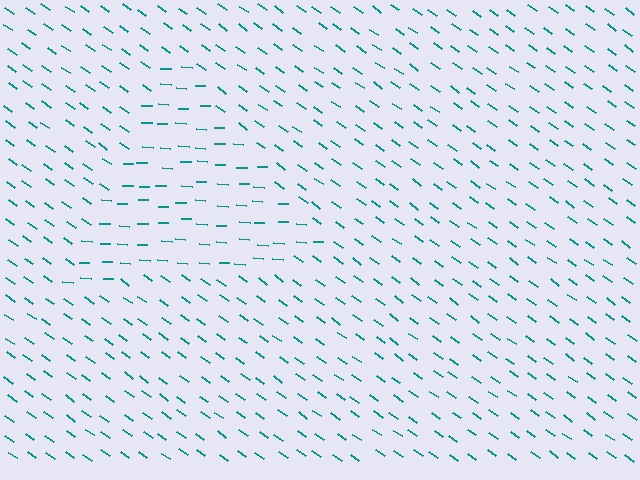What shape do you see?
I see a triangle.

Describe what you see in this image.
The image is filled with small teal line segments. A triangle region in the image has lines oriented differently from the surrounding lines, creating a visible texture boundary.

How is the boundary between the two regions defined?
The boundary is defined purely by a change in line orientation (approximately 32 degrees difference). All lines are the same color and thickness.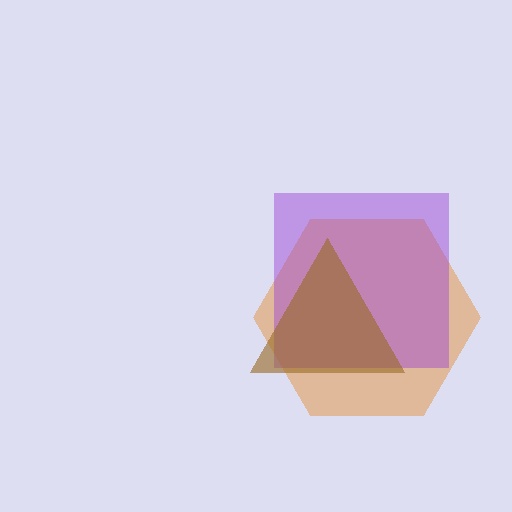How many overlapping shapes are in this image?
There are 3 overlapping shapes in the image.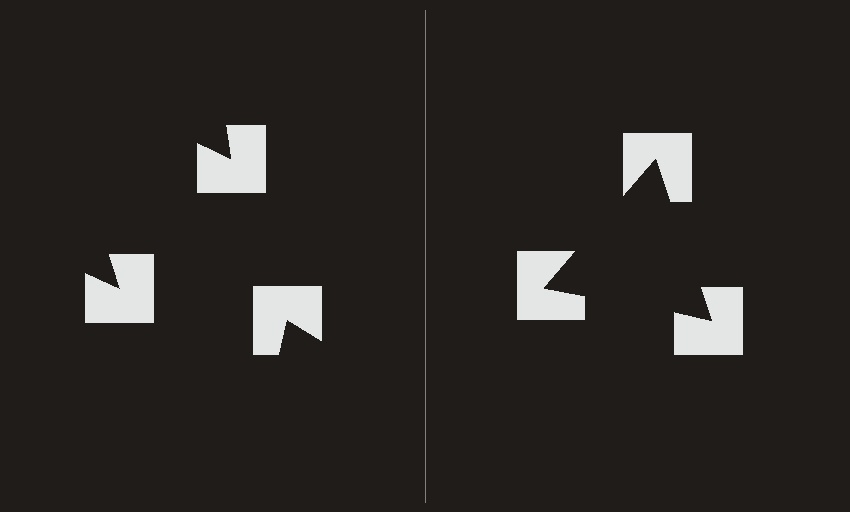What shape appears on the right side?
An illusory triangle.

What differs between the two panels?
The notched squares are positioned identically on both sides; only the wedge orientations differ. On the right they align to a triangle; on the left they are misaligned.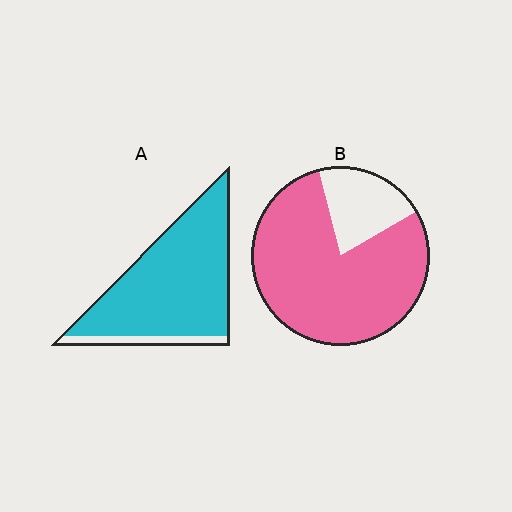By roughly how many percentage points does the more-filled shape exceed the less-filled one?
By roughly 10 percentage points (A over B).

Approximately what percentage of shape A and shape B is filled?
A is approximately 90% and B is approximately 80%.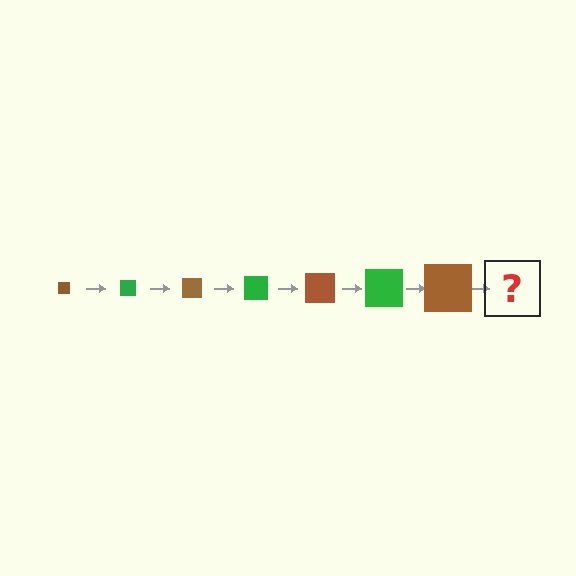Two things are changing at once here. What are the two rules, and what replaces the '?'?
The two rules are that the square grows larger each step and the color cycles through brown and green. The '?' should be a green square, larger than the previous one.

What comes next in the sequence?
The next element should be a green square, larger than the previous one.